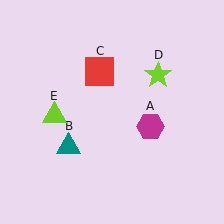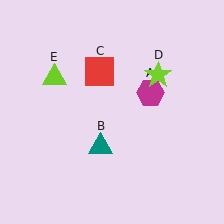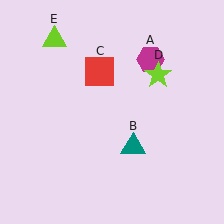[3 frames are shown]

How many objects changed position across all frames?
3 objects changed position: magenta hexagon (object A), teal triangle (object B), lime triangle (object E).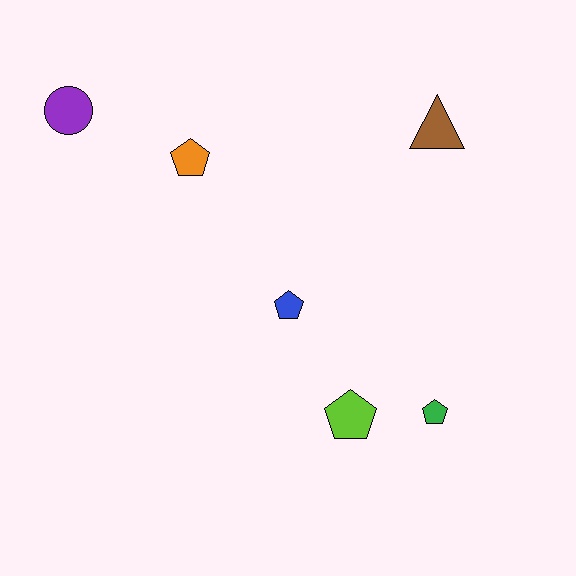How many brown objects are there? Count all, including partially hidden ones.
There is 1 brown object.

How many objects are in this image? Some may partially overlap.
There are 6 objects.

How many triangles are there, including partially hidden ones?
There is 1 triangle.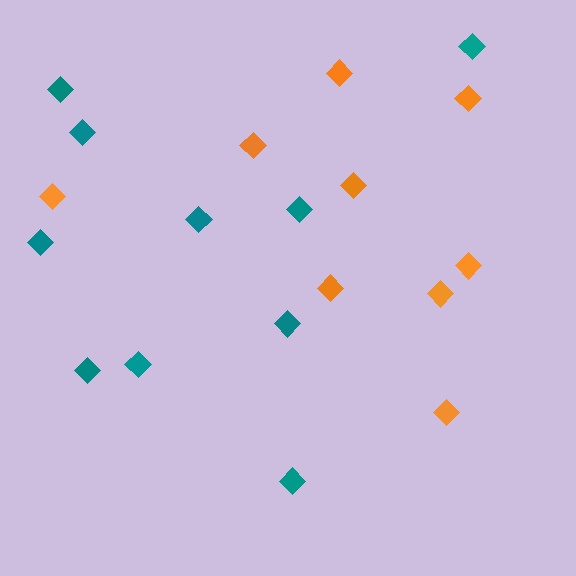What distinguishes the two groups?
There are 2 groups: one group of orange diamonds (9) and one group of teal diamonds (10).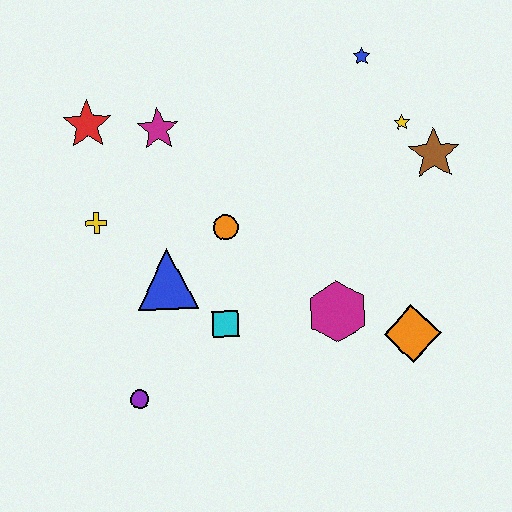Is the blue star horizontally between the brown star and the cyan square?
Yes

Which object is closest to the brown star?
The yellow star is closest to the brown star.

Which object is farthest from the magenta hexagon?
The red star is farthest from the magenta hexagon.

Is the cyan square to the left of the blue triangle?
No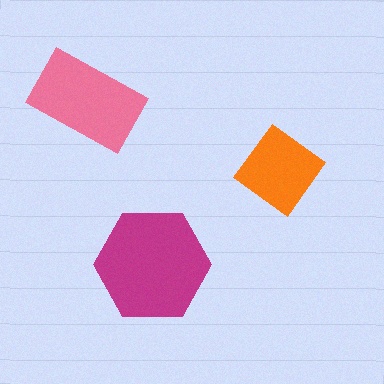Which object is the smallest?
The orange diamond.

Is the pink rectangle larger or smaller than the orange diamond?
Larger.